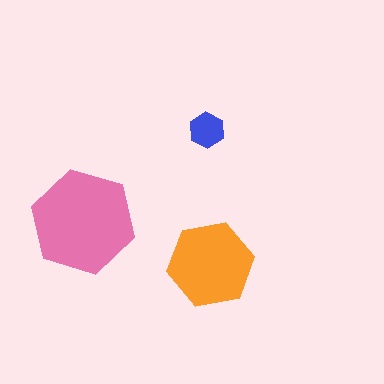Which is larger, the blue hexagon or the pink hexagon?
The pink one.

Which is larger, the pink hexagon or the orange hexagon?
The pink one.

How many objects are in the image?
There are 3 objects in the image.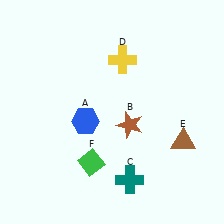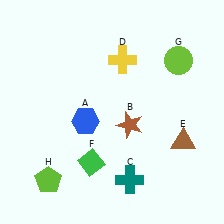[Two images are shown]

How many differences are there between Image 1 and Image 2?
There are 2 differences between the two images.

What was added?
A lime circle (G), a lime pentagon (H) were added in Image 2.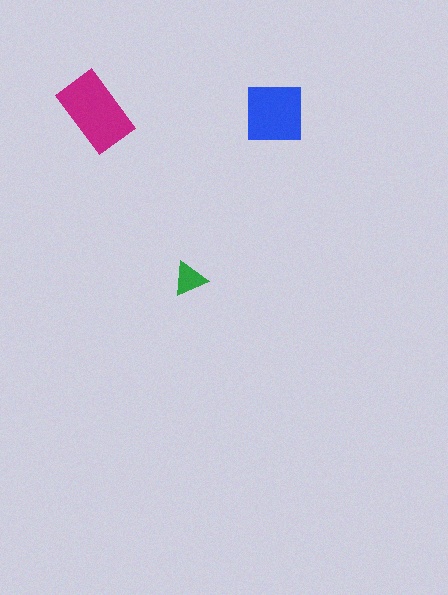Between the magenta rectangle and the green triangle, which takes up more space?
The magenta rectangle.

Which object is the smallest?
The green triangle.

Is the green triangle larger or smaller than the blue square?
Smaller.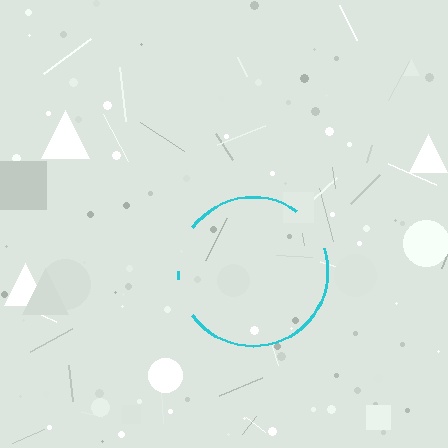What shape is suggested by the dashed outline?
The dashed outline suggests a circle.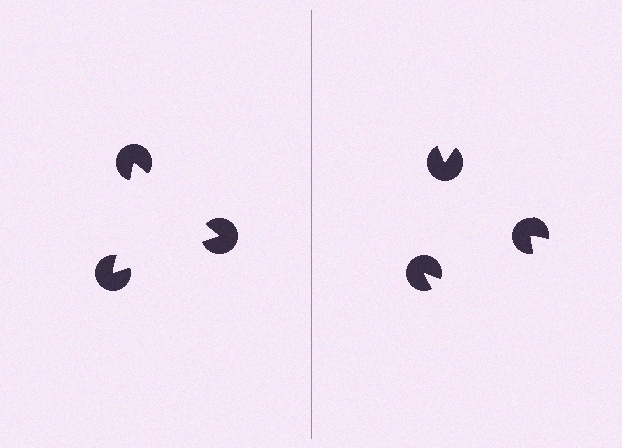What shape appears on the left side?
An illusory triangle.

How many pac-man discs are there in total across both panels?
6 — 3 on each side.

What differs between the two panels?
The pac-man discs are positioned identically on both sides; only the wedge orientations differ. On the left they align to a triangle; on the right they are misaligned.